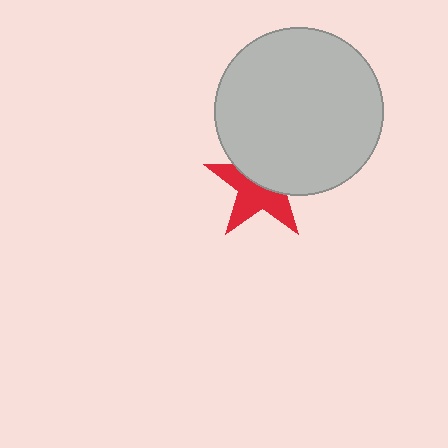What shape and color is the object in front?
The object in front is a light gray circle.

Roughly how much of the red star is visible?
About half of it is visible (roughly 52%).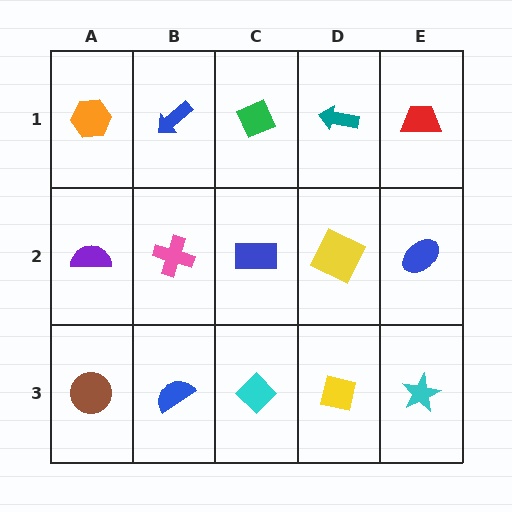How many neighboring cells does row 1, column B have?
3.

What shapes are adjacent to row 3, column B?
A pink cross (row 2, column B), a brown circle (row 3, column A), a cyan diamond (row 3, column C).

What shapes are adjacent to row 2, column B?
A blue arrow (row 1, column B), a blue semicircle (row 3, column B), a purple semicircle (row 2, column A), a blue rectangle (row 2, column C).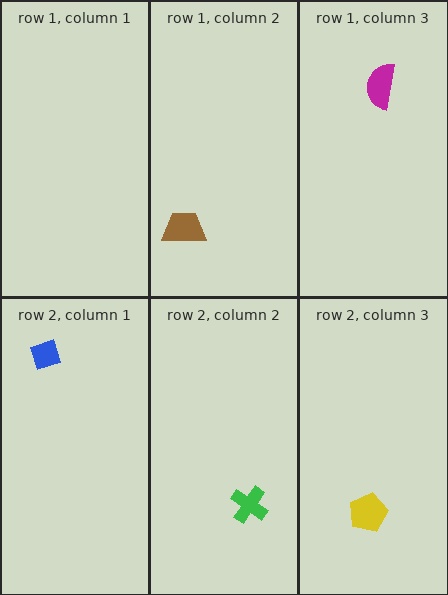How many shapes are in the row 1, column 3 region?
1.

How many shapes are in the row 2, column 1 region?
1.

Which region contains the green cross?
The row 2, column 2 region.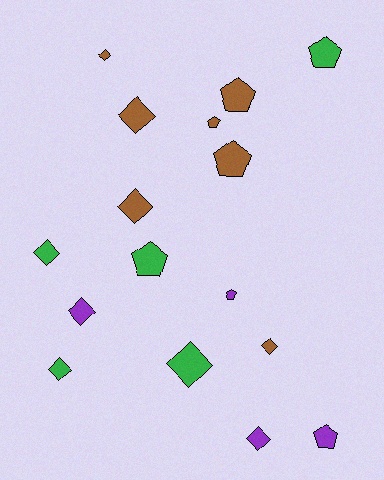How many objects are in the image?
There are 16 objects.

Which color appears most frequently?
Brown, with 7 objects.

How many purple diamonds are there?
There are 2 purple diamonds.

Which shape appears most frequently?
Diamond, with 9 objects.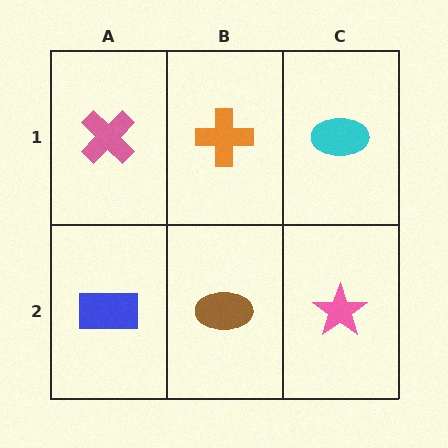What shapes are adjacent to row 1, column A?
A blue rectangle (row 2, column A), an orange cross (row 1, column B).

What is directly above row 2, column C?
A cyan ellipse.